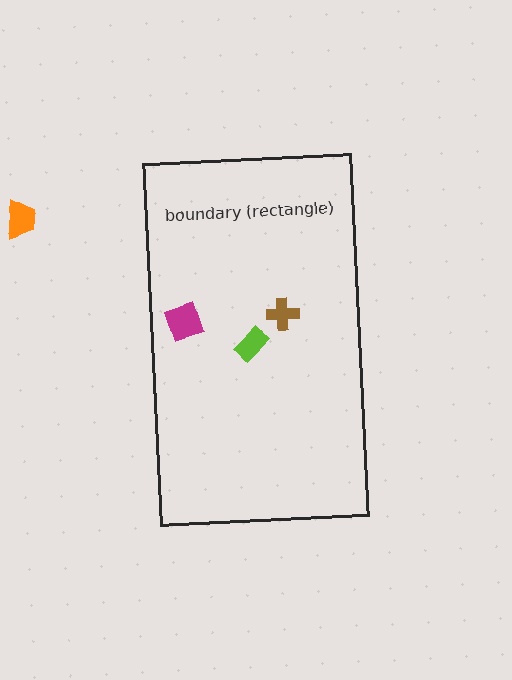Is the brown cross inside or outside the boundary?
Inside.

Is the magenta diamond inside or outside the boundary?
Inside.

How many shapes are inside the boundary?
3 inside, 1 outside.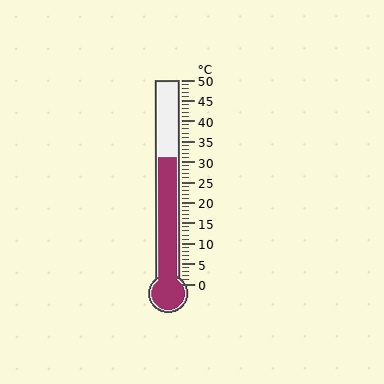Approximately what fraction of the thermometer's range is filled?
The thermometer is filled to approximately 60% of its range.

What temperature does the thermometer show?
The thermometer shows approximately 31°C.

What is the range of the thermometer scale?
The thermometer scale ranges from 0°C to 50°C.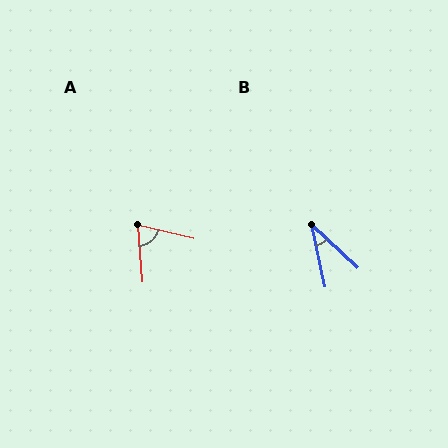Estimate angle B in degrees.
Approximately 35 degrees.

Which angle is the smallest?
B, at approximately 35 degrees.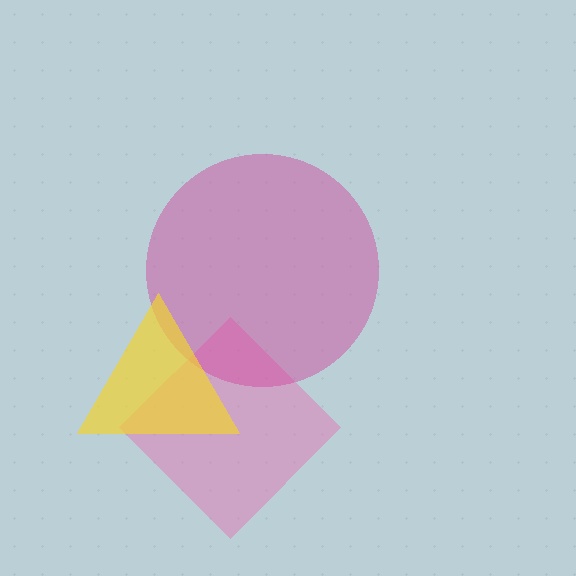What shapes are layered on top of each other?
The layered shapes are: a pink diamond, a magenta circle, a yellow triangle.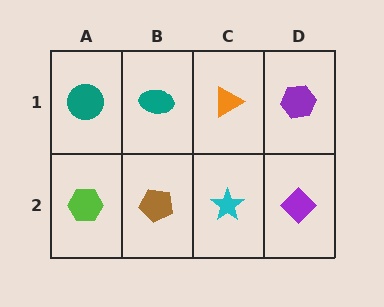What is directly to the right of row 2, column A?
A brown pentagon.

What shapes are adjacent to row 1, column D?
A purple diamond (row 2, column D), an orange triangle (row 1, column C).